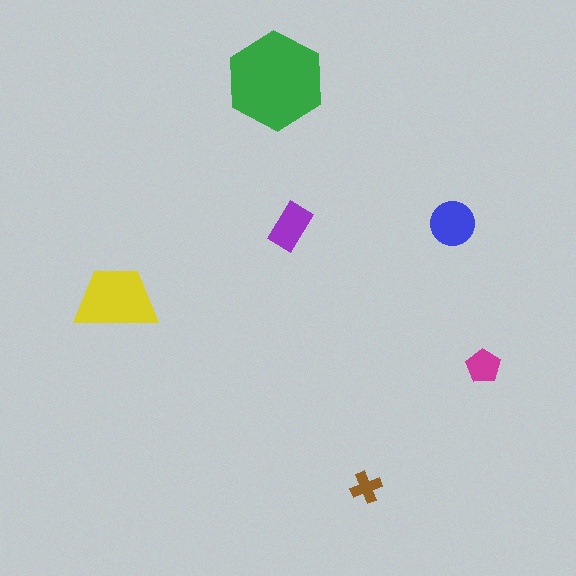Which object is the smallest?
The brown cross.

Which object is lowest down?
The brown cross is bottommost.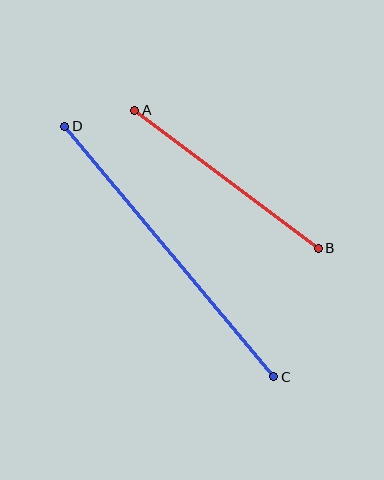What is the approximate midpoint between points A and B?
The midpoint is at approximately (226, 179) pixels.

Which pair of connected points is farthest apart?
Points C and D are farthest apart.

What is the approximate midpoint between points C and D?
The midpoint is at approximately (169, 251) pixels.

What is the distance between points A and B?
The distance is approximately 229 pixels.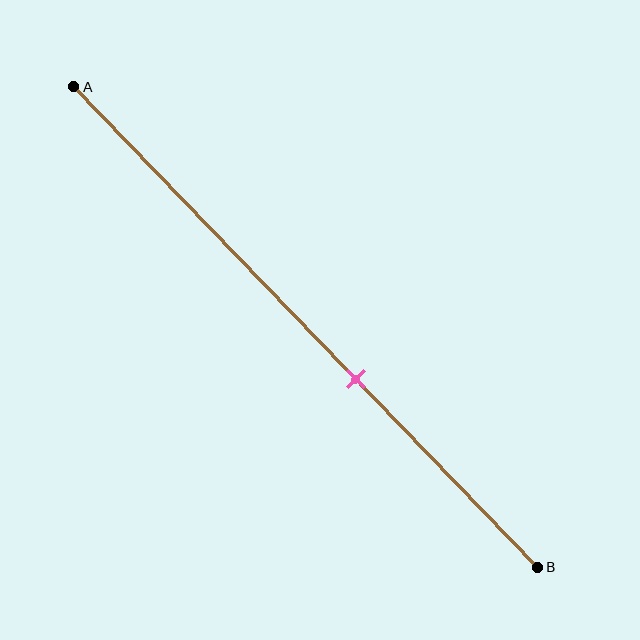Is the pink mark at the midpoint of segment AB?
No, the mark is at about 60% from A, not at the 50% midpoint.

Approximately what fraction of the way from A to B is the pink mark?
The pink mark is approximately 60% of the way from A to B.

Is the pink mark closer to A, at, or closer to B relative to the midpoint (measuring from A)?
The pink mark is closer to point B than the midpoint of segment AB.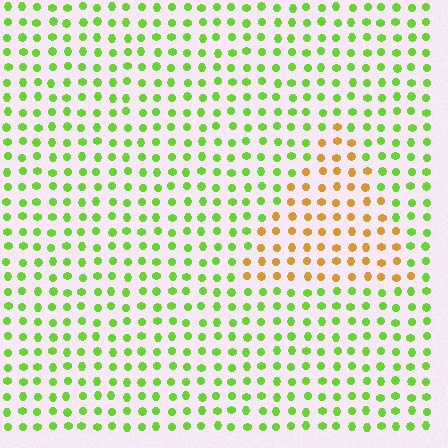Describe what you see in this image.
The image is filled with small lime elements in a uniform arrangement. A triangle-shaped region is visible where the elements are tinted to a slightly different hue, forming a subtle color boundary.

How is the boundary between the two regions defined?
The boundary is defined purely by a slight shift in hue (about 62 degrees). Spacing, size, and orientation are identical on both sides.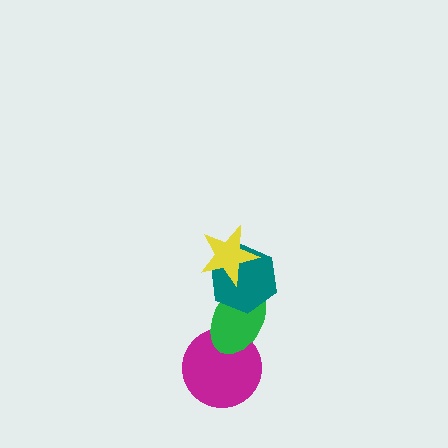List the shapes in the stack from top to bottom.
From top to bottom: the yellow star, the teal hexagon, the green ellipse, the magenta circle.